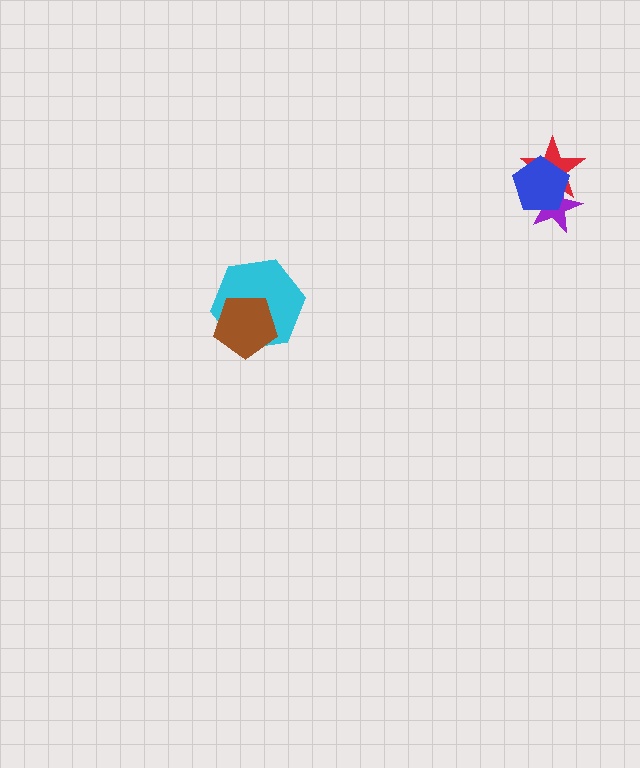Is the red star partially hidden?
Yes, it is partially covered by another shape.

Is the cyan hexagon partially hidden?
Yes, it is partially covered by another shape.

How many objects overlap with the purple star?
2 objects overlap with the purple star.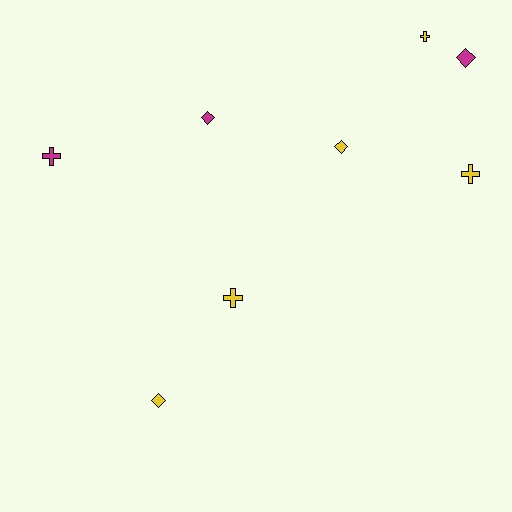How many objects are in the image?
There are 8 objects.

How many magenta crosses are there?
There is 1 magenta cross.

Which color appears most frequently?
Yellow, with 5 objects.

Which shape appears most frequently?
Diamond, with 4 objects.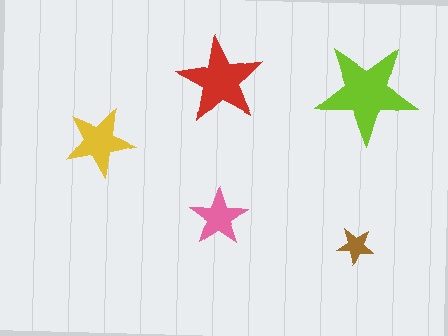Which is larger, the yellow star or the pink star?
The yellow one.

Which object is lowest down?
The brown star is bottommost.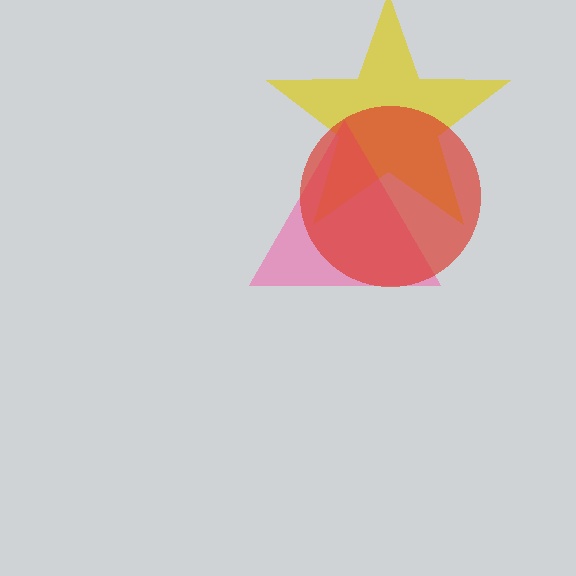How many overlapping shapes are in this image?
There are 3 overlapping shapes in the image.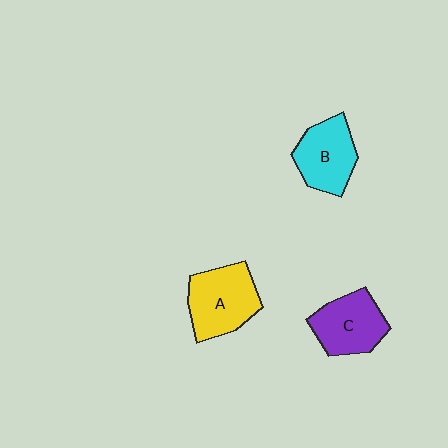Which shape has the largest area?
Shape A (yellow).